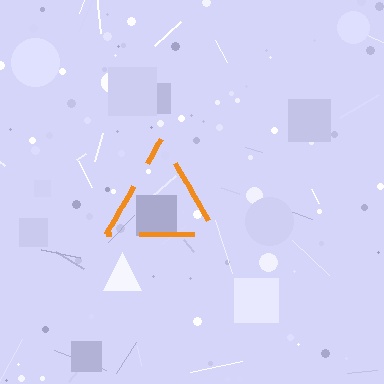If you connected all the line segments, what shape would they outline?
They would outline a triangle.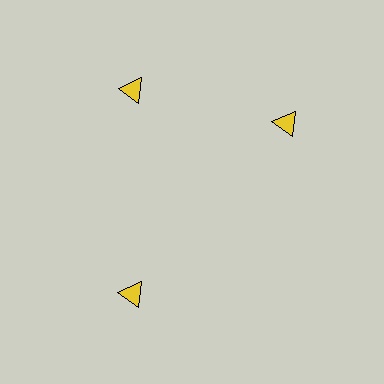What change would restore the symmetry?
The symmetry would be restored by rotating it back into even spacing with its neighbors so that all 3 triangles sit at equal angles and equal distance from the center.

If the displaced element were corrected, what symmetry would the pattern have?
It would have 3-fold rotational symmetry — the pattern would map onto itself every 120 degrees.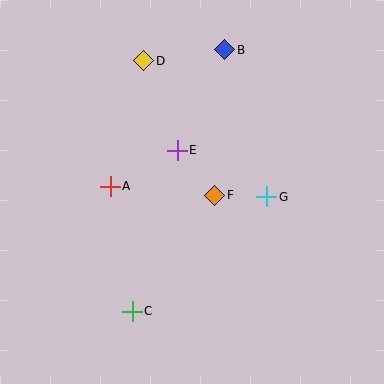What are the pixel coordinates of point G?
Point G is at (267, 197).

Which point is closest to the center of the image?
Point F at (215, 195) is closest to the center.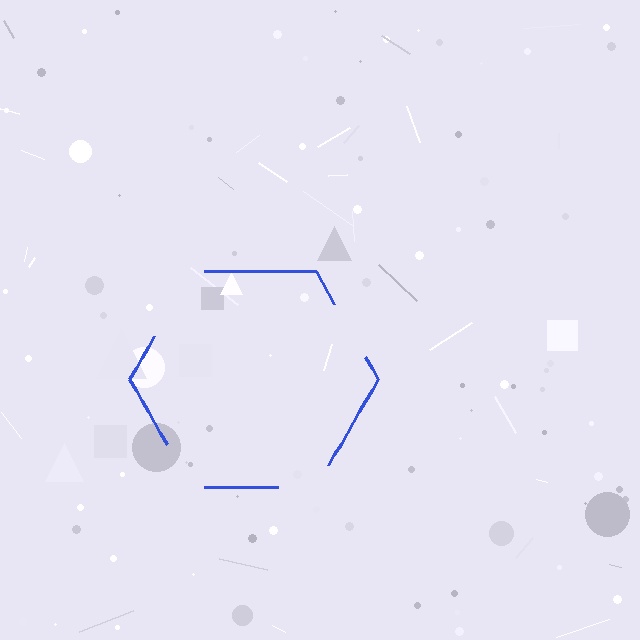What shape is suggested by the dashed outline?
The dashed outline suggests a hexagon.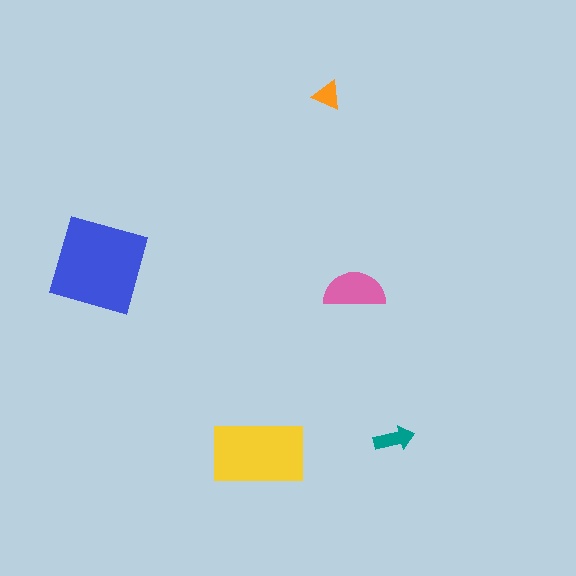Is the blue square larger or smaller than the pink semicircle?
Larger.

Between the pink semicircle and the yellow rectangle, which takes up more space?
The yellow rectangle.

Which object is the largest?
The blue square.